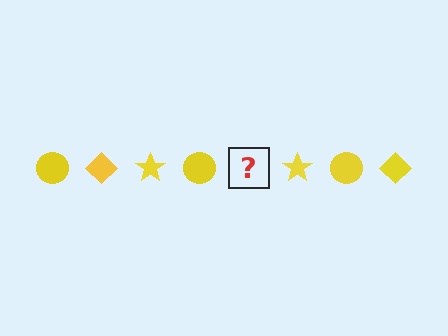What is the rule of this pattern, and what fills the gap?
The rule is that the pattern cycles through circle, diamond, star shapes in yellow. The gap should be filled with a yellow diamond.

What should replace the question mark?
The question mark should be replaced with a yellow diamond.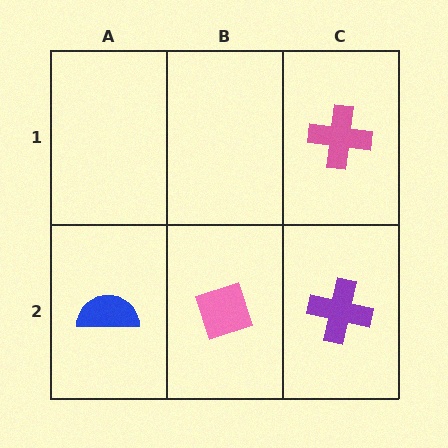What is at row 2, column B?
A pink diamond.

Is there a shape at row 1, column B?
No, that cell is empty.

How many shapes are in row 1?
1 shape.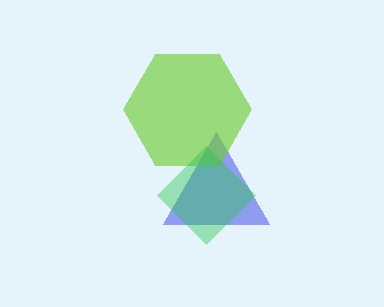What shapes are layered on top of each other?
The layered shapes are: a blue triangle, a lime hexagon, a green diamond.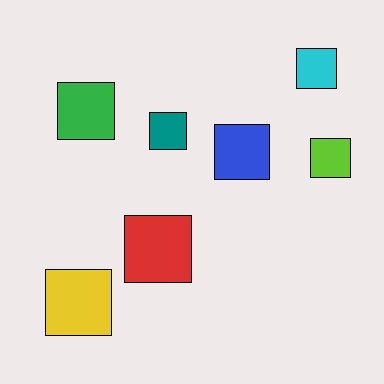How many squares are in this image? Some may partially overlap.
There are 7 squares.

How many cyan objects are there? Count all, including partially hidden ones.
There is 1 cyan object.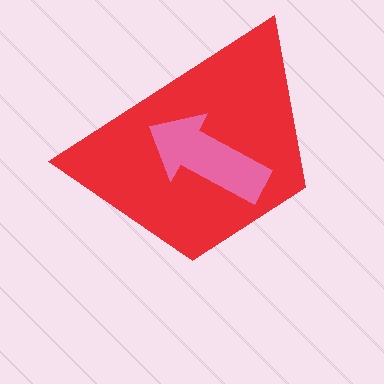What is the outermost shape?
The red trapezoid.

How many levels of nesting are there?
2.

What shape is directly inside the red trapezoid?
The pink arrow.